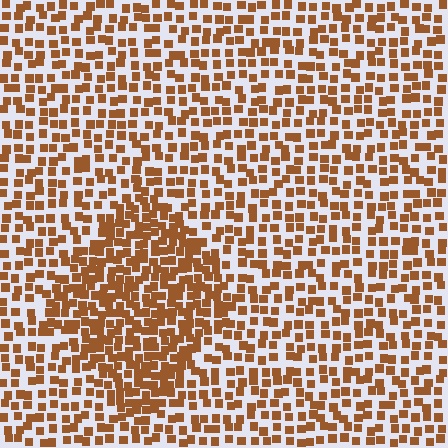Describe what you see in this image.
The image contains small brown elements arranged at two different densities. A diamond-shaped region is visible where the elements are more densely packed than the surrounding area.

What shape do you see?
I see a diamond.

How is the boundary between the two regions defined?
The boundary is defined by a change in element density (approximately 1.8x ratio). All elements are the same color, size, and shape.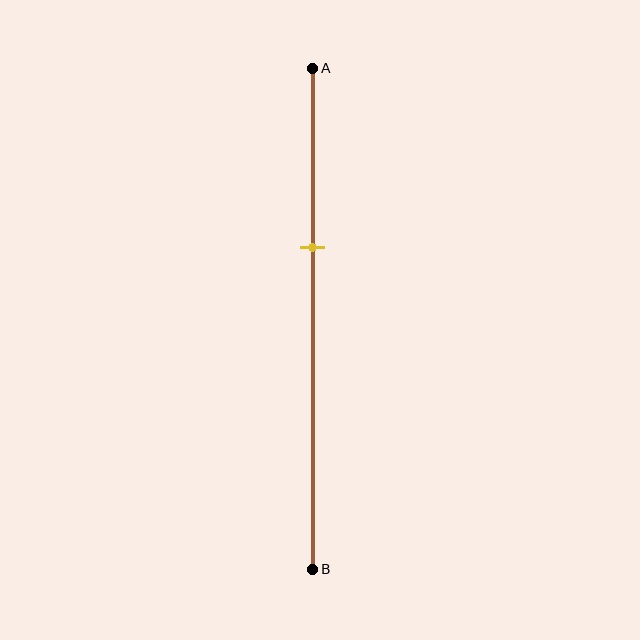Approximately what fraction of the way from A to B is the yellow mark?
The yellow mark is approximately 35% of the way from A to B.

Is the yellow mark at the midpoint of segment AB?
No, the mark is at about 35% from A, not at the 50% midpoint.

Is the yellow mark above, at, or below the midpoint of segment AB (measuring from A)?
The yellow mark is above the midpoint of segment AB.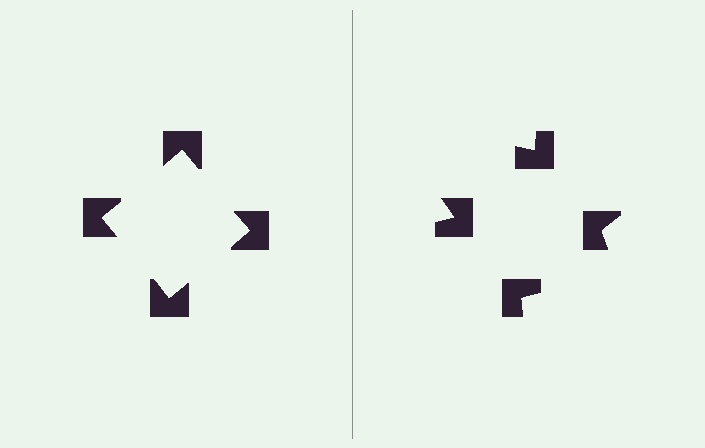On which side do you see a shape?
An illusory square appears on the left side. On the right side the wedge cuts are rotated, so no coherent shape forms.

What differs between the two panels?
The notched squares are positioned identically on both sides; only the wedge orientations differ. On the left they align to a square; on the right they are misaligned.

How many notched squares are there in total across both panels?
8 — 4 on each side.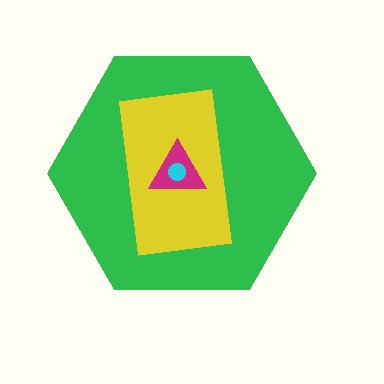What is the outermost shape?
The green hexagon.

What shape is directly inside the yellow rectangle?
The magenta triangle.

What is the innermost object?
The cyan circle.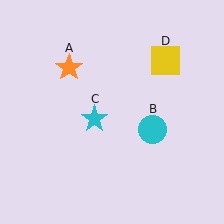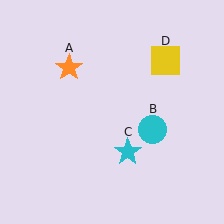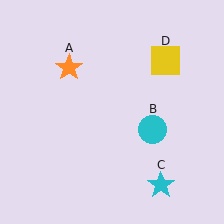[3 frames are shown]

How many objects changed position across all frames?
1 object changed position: cyan star (object C).